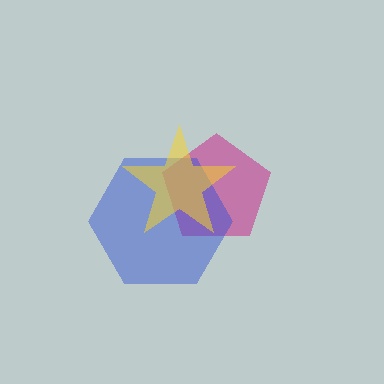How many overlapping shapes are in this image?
There are 3 overlapping shapes in the image.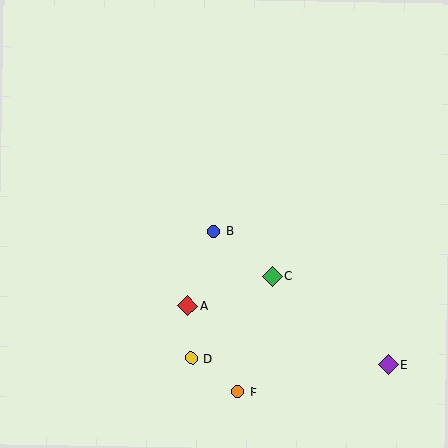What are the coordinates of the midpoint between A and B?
The midpoint between A and B is at (201, 268).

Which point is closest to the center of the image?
Point B at (214, 231) is closest to the center.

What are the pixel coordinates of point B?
Point B is at (214, 231).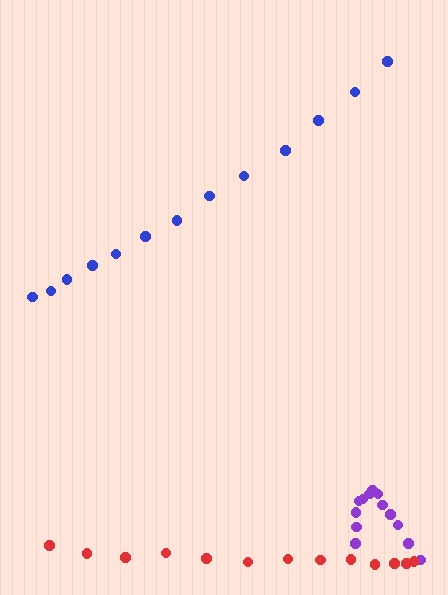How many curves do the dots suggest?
There are 3 distinct paths.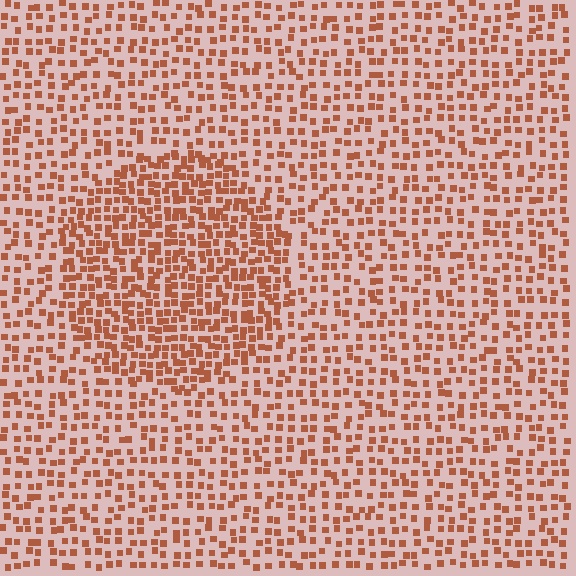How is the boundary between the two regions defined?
The boundary is defined by a change in element density (approximately 1.8x ratio). All elements are the same color, size, and shape.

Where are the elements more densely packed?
The elements are more densely packed inside the circle boundary.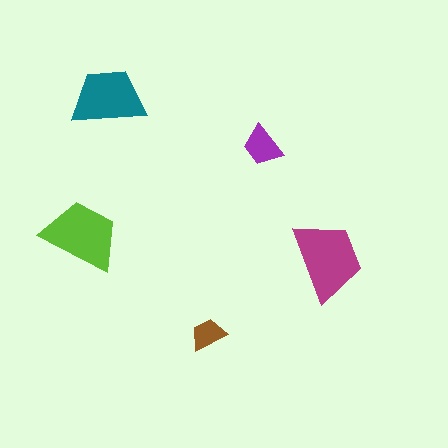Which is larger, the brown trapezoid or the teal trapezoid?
The teal one.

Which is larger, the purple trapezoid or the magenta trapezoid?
The magenta one.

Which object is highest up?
The teal trapezoid is topmost.